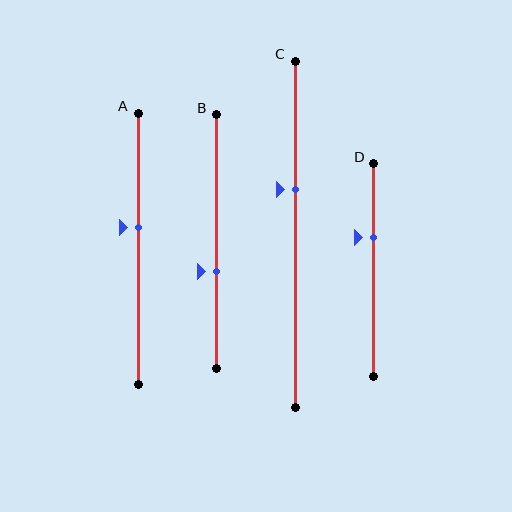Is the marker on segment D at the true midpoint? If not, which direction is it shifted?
No, the marker on segment D is shifted upward by about 15% of the segment length.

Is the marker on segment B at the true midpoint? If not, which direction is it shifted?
No, the marker on segment B is shifted downward by about 12% of the segment length.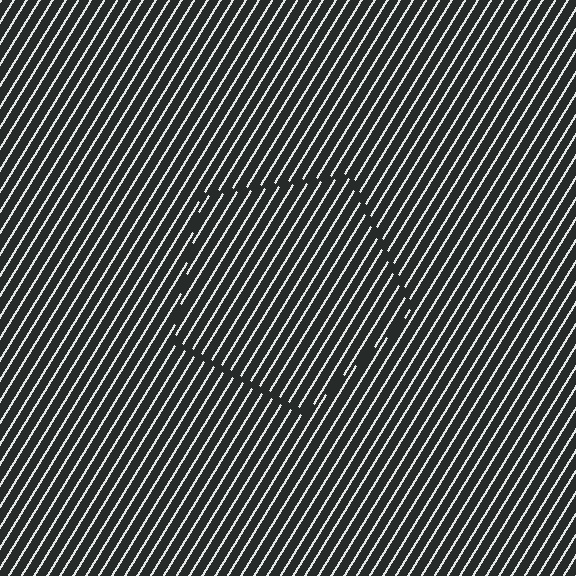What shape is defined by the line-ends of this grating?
An illusory pentagon. The interior of the shape contains the same grating, shifted by half a period — the contour is defined by the phase discontinuity where line-ends from the inner and outer gratings abut.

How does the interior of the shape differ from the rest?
The interior of the shape contains the same grating, shifted by half a period — the contour is defined by the phase discontinuity where line-ends from the inner and outer gratings abut.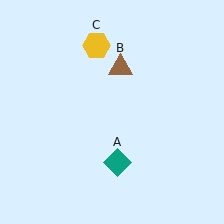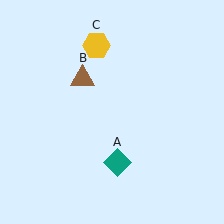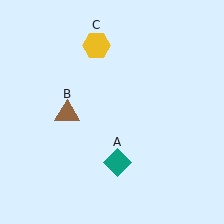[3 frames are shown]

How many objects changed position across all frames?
1 object changed position: brown triangle (object B).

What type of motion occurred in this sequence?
The brown triangle (object B) rotated counterclockwise around the center of the scene.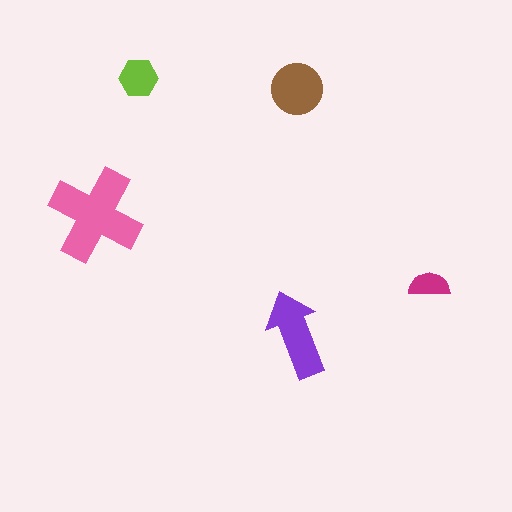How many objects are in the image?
There are 5 objects in the image.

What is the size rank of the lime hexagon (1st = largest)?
4th.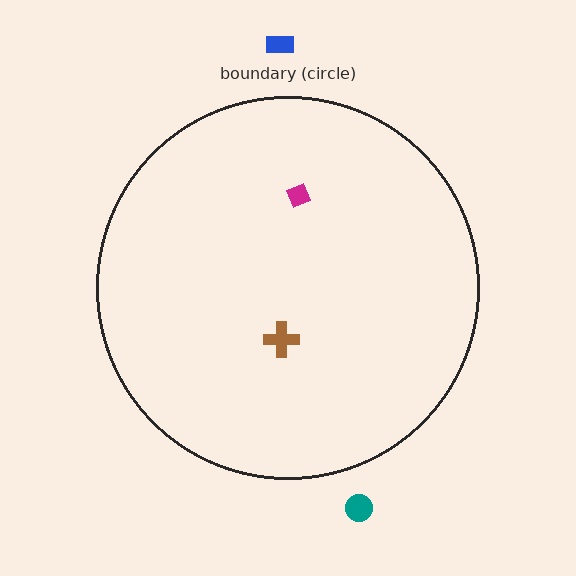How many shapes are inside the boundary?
2 inside, 2 outside.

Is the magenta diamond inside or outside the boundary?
Inside.